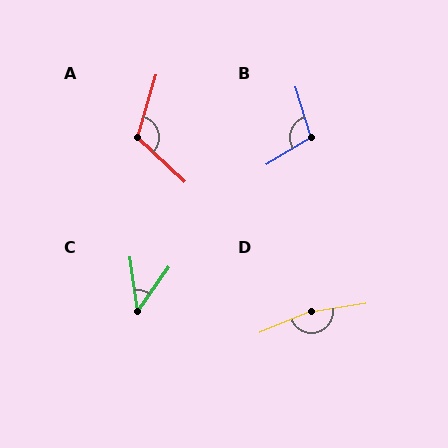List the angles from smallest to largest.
C (43°), B (104°), A (116°), D (166°).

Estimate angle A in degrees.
Approximately 116 degrees.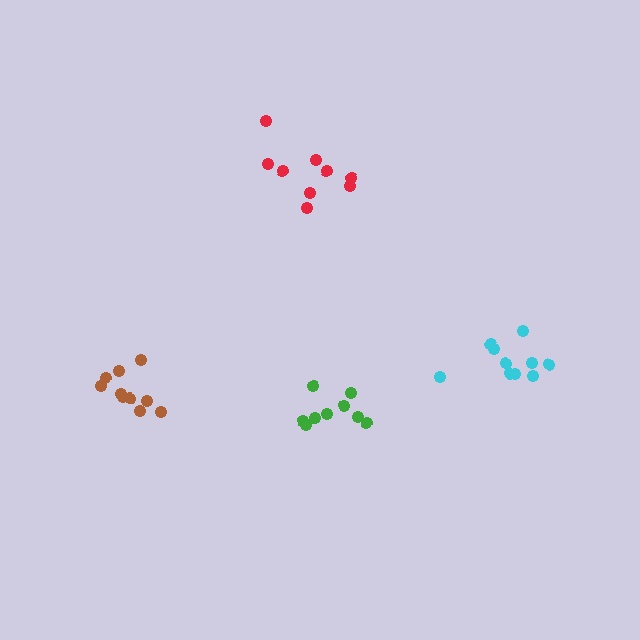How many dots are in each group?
Group 1: 9 dots, Group 2: 10 dots, Group 3: 10 dots, Group 4: 9 dots (38 total).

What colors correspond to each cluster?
The clusters are colored: red, brown, cyan, green.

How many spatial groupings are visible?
There are 4 spatial groupings.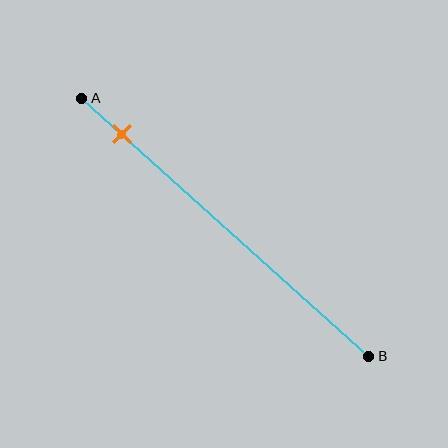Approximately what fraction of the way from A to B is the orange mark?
The orange mark is approximately 15% of the way from A to B.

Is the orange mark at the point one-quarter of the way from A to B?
No, the mark is at about 15% from A, not at the 25% one-quarter point.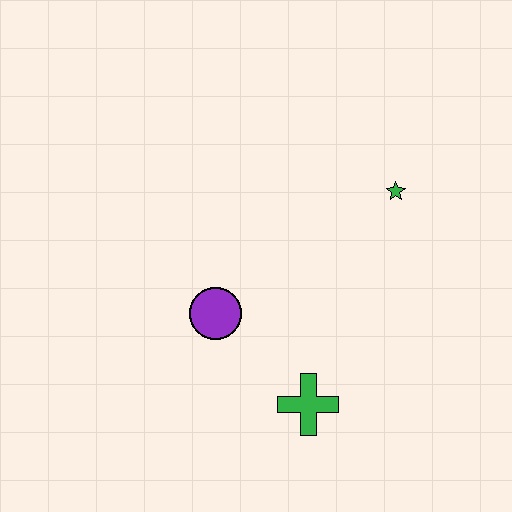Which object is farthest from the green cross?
The green star is farthest from the green cross.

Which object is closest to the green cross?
The purple circle is closest to the green cross.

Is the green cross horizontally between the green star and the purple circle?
Yes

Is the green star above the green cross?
Yes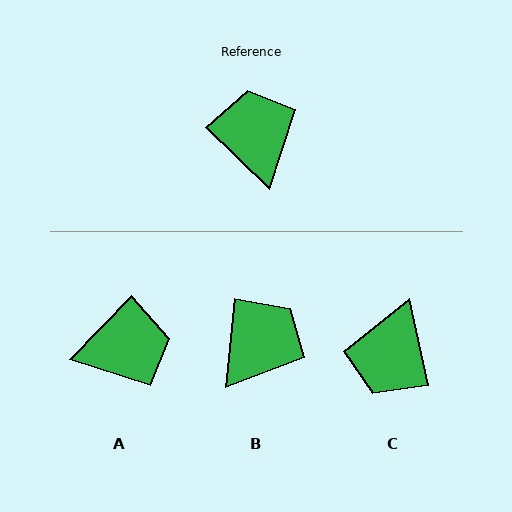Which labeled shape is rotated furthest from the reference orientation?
C, about 147 degrees away.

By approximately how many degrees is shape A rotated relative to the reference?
Approximately 90 degrees clockwise.